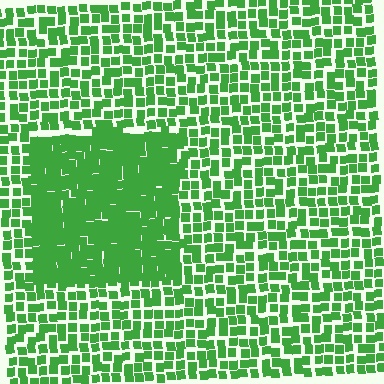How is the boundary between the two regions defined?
The boundary is defined by a change in element density (approximately 1.9x ratio). All elements are the same color, size, and shape.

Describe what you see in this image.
The image contains small green elements arranged at two different densities. A rectangle-shaped region is visible where the elements are more densely packed than the surrounding area.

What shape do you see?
I see a rectangle.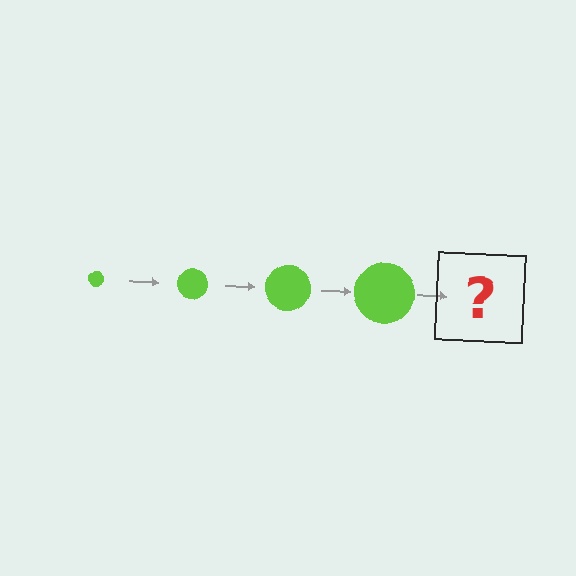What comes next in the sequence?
The next element should be a lime circle, larger than the previous one.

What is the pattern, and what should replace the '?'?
The pattern is that the circle gets progressively larger each step. The '?' should be a lime circle, larger than the previous one.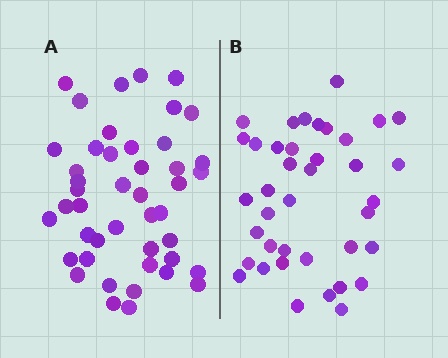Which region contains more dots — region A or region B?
Region A (the left region) has more dots.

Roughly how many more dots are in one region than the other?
Region A has about 6 more dots than region B.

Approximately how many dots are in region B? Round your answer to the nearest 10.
About 40 dots. (The exact count is 39, which rounds to 40.)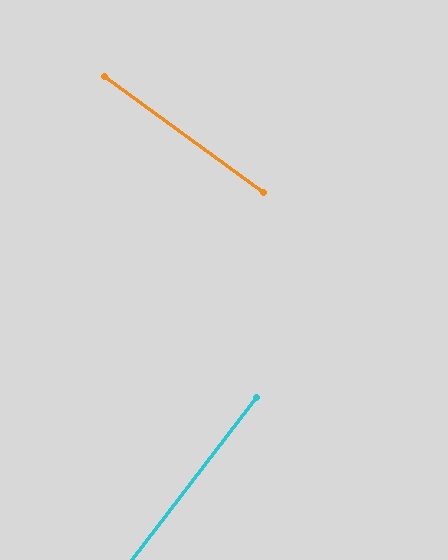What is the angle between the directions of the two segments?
Approximately 89 degrees.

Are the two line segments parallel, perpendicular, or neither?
Perpendicular — they meet at approximately 89°.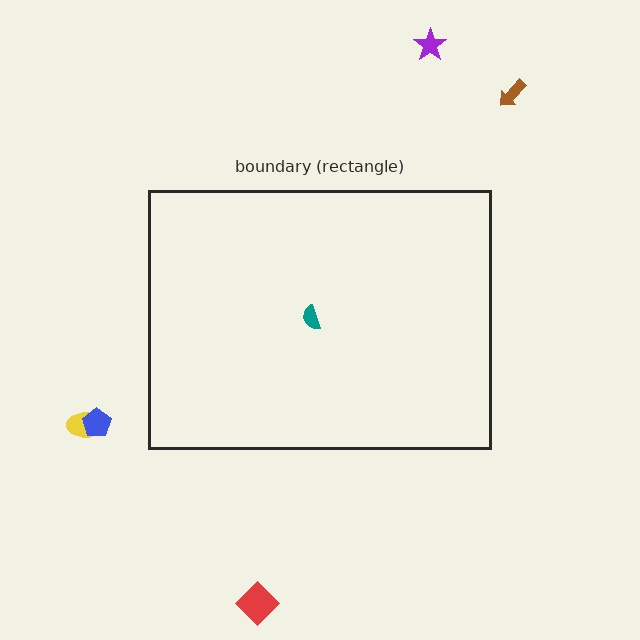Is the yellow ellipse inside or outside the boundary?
Outside.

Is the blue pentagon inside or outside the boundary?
Outside.